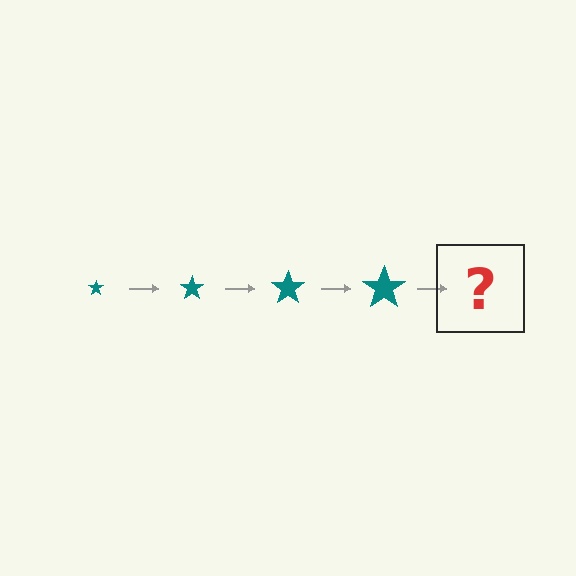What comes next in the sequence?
The next element should be a teal star, larger than the previous one.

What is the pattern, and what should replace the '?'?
The pattern is that the star gets progressively larger each step. The '?' should be a teal star, larger than the previous one.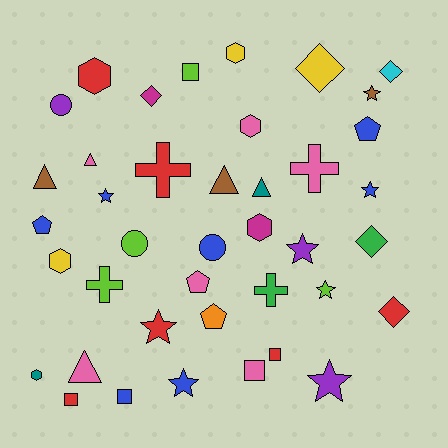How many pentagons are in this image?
There are 4 pentagons.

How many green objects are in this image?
There are 2 green objects.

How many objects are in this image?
There are 40 objects.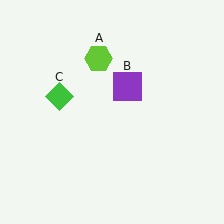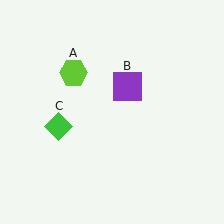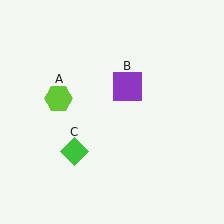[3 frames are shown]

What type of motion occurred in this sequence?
The lime hexagon (object A), green diamond (object C) rotated counterclockwise around the center of the scene.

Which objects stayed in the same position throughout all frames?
Purple square (object B) remained stationary.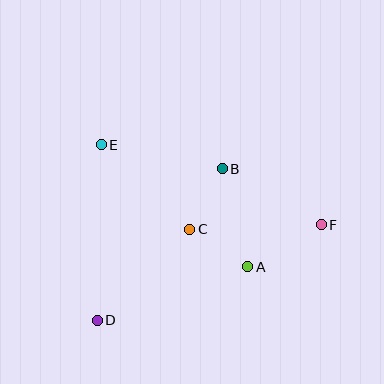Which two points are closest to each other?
Points B and C are closest to each other.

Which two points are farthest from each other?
Points D and F are farthest from each other.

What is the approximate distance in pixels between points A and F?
The distance between A and F is approximately 85 pixels.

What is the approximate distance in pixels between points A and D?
The distance between A and D is approximately 160 pixels.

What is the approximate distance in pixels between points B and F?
The distance between B and F is approximately 114 pixels.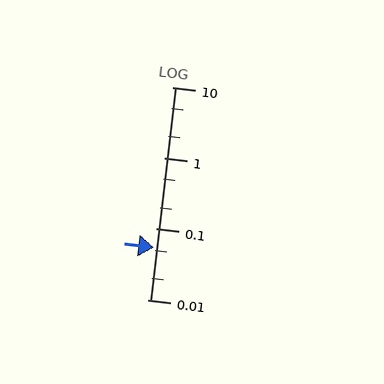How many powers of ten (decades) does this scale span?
The scale spans 3 decades, from 0.01 to 10.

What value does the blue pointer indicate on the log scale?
The pointer indicates approximately 0.055.